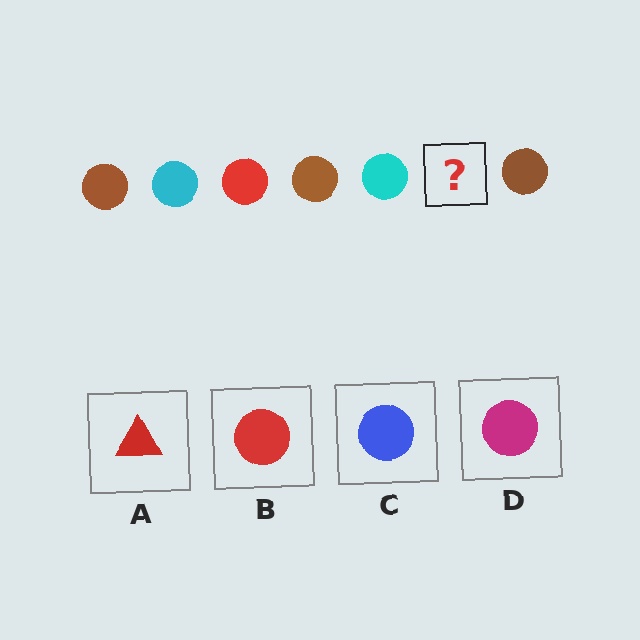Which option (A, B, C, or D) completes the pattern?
B.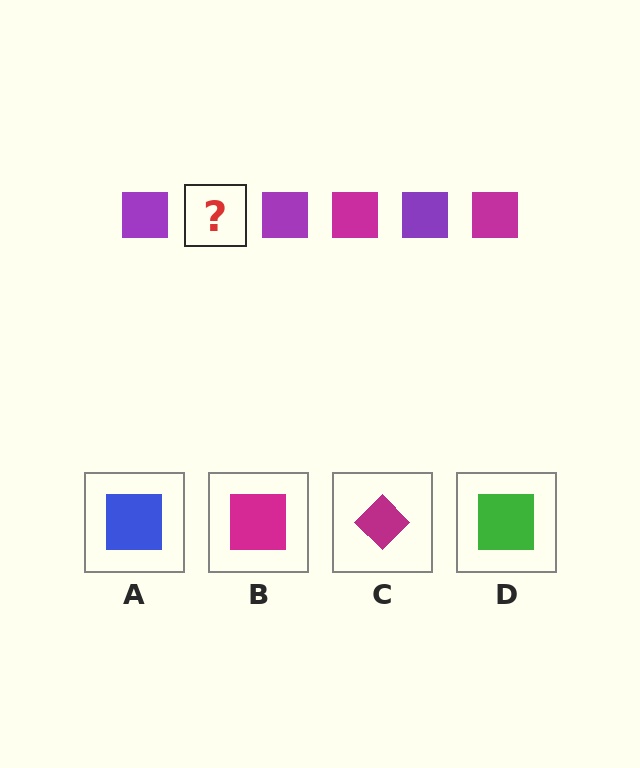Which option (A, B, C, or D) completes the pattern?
B.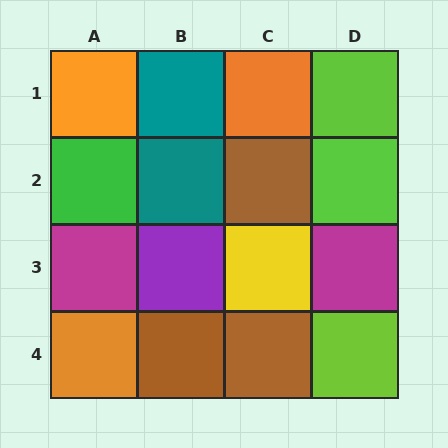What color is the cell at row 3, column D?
Magenta.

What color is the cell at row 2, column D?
Lime.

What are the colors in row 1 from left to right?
Orange, teal, orange, lime.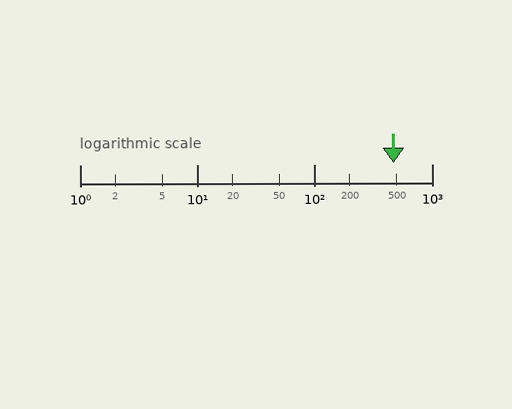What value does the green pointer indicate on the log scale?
The pointer indicates approximately 470.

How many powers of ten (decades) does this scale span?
The scale spans 3 decades, from 1 to 1000.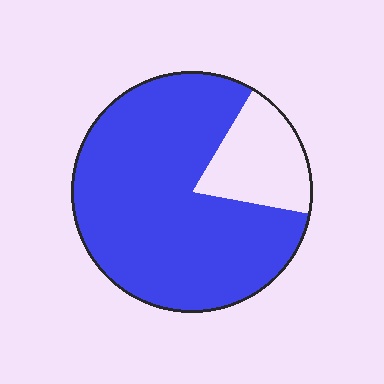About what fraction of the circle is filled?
About four fifths (4/5).